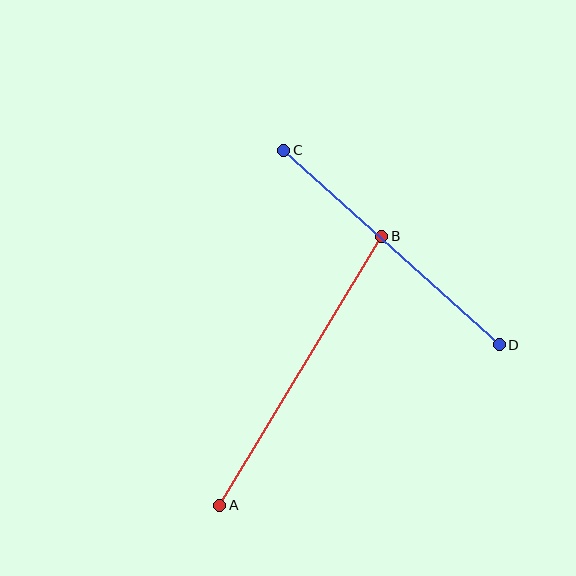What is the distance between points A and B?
The distance is approximately 314 pixels.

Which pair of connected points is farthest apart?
Points A and B are farthest apart.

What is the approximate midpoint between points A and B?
The midpoint is at approximately (301, 371) pixels.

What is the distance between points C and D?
The distance is approximately 290 pixels.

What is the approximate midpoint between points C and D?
The midpoint is at approximately (391, 247) pixels.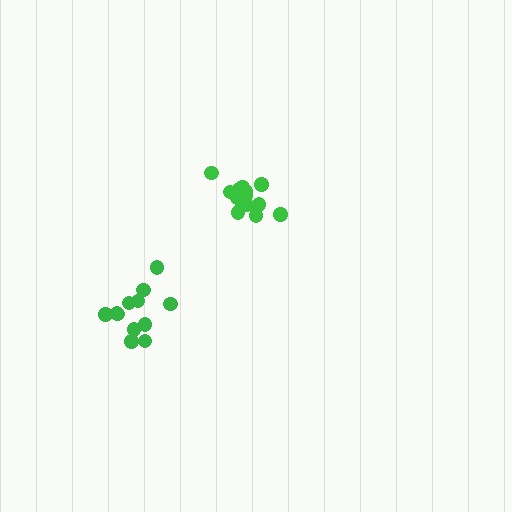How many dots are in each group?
Group 1: 12 dots, Group 2: 15 dots (27 total).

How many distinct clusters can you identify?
There are 2 distinct clusters.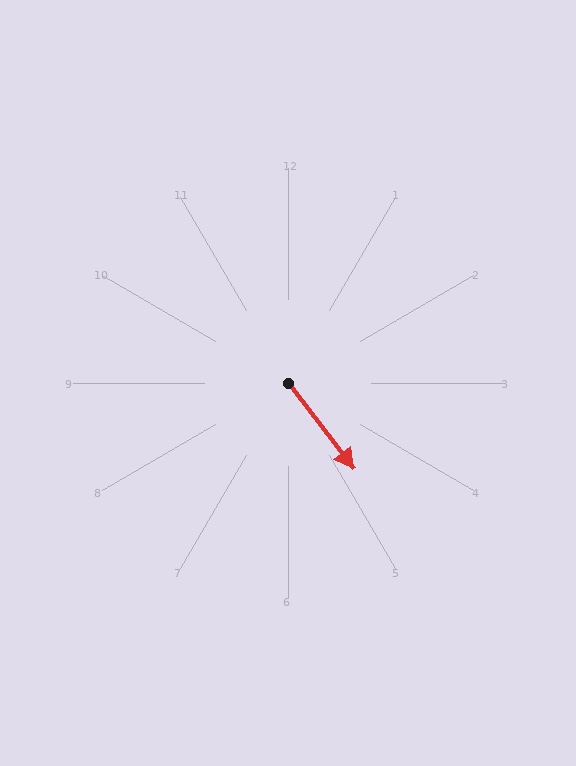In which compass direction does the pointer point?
Southeast.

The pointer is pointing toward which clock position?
Roughly 5 o'clock.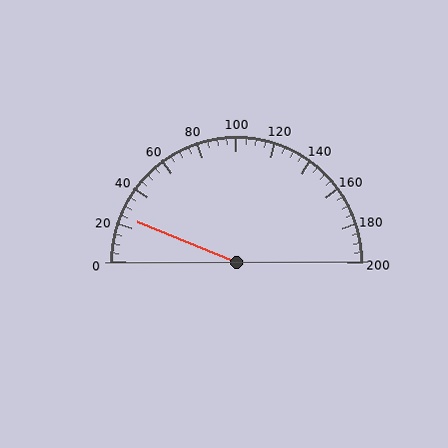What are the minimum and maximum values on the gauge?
The gauge ranges from 0 to 200.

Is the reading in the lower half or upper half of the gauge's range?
The reading is in the lower half of the range (0 to 200).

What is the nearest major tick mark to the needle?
The nearest major tick mark is 20.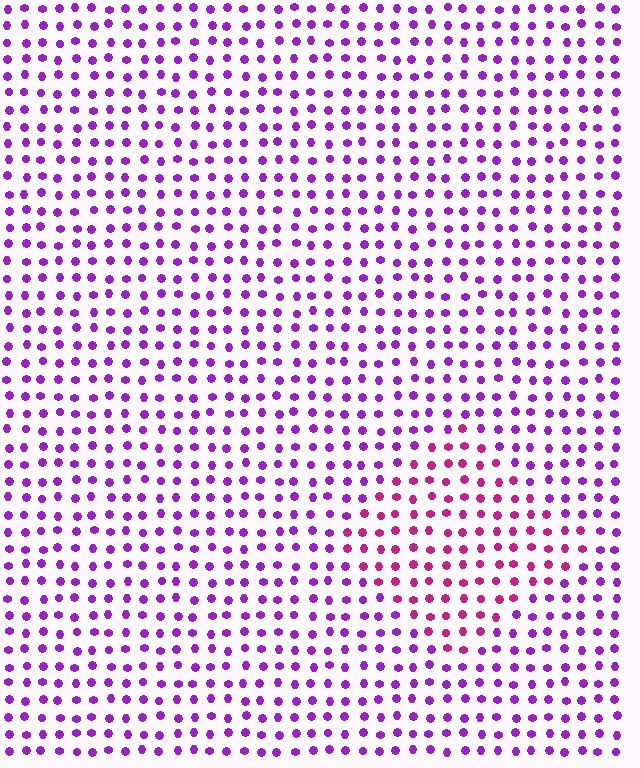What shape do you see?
I see a diamond.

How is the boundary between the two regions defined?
The boundary is defined purely by a slight shift in hue (about 37 degrees). Spacing, size, and orientation are identical on both sides.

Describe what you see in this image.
The image is filled with small purple elements in a uniform arrangement. A diamond-shaped region is visible where the elements are tinted to a slightly different hue, forming a subtle color boundary.